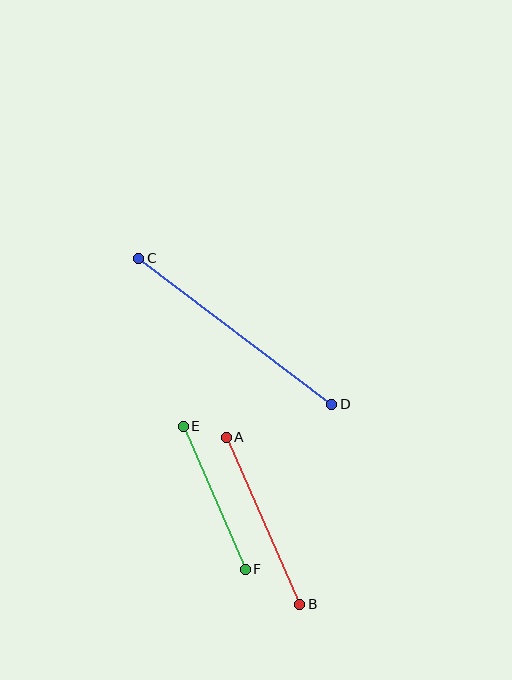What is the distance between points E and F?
The distance is approximately 155 pixels.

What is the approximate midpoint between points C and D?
The midpoint is at approximately (235, 331) pixels.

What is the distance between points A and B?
The distance is approximately 182 pixels.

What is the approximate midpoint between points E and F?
The midpoint is at approximately (214, 498) pixels.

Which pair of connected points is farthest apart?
Points C and D are farthest apart.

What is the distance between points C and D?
The distance is approximately 242 pixels.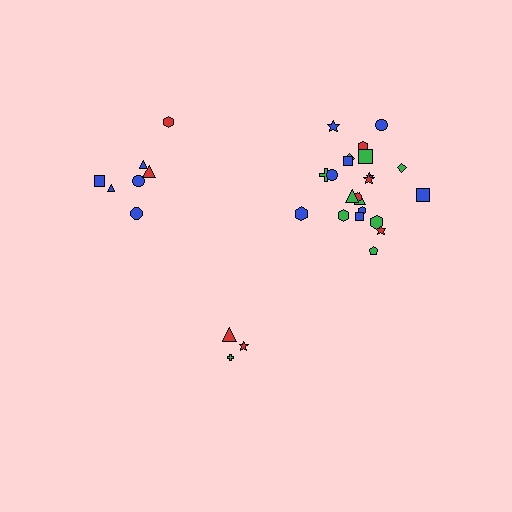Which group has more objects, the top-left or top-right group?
The top-right group.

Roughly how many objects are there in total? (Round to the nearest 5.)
Roughly 30 objects in total.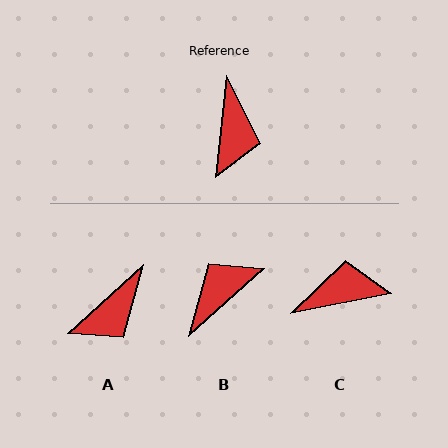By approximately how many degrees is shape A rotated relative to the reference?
Approximately 42 degrees clockwise.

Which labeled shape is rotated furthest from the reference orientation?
B, about 138 degrees away.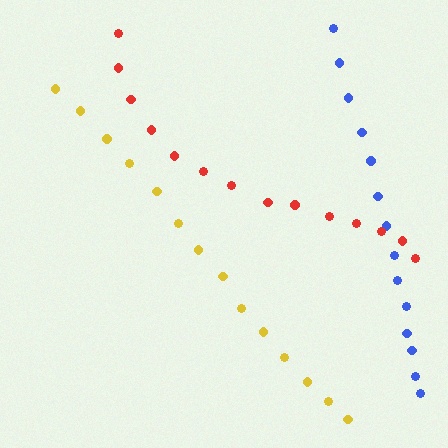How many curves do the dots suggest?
There are 3 distinct paths.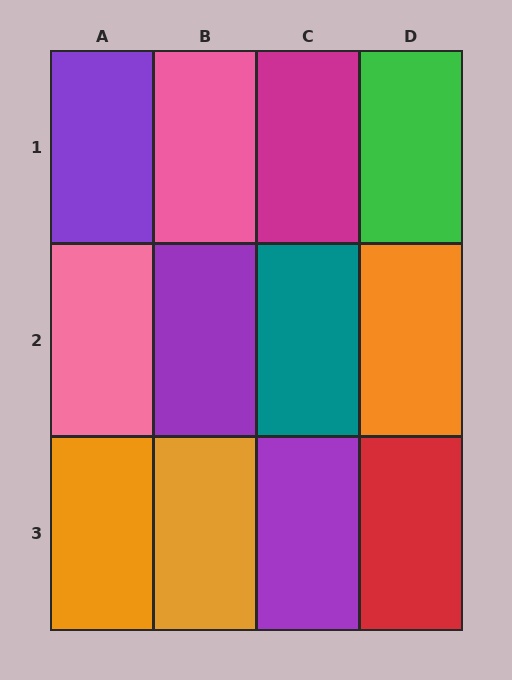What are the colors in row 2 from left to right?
Pink, purple, teal, orange.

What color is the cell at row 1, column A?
Purple.